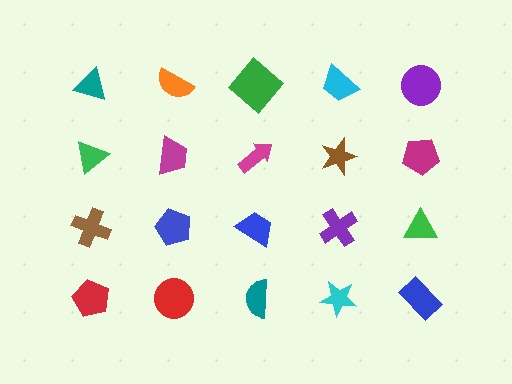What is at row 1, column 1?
A teal triangle.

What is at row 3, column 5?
A green triangle.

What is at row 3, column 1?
A brown cross.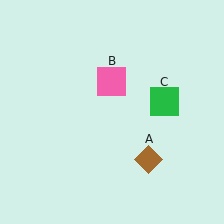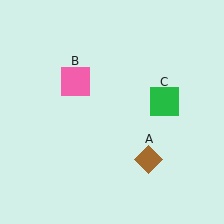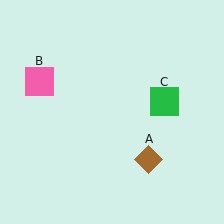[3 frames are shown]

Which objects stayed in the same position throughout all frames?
Brown diamond (object A) and green square (object C) remained stationary.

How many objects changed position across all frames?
1 object changed position: pink square (object B).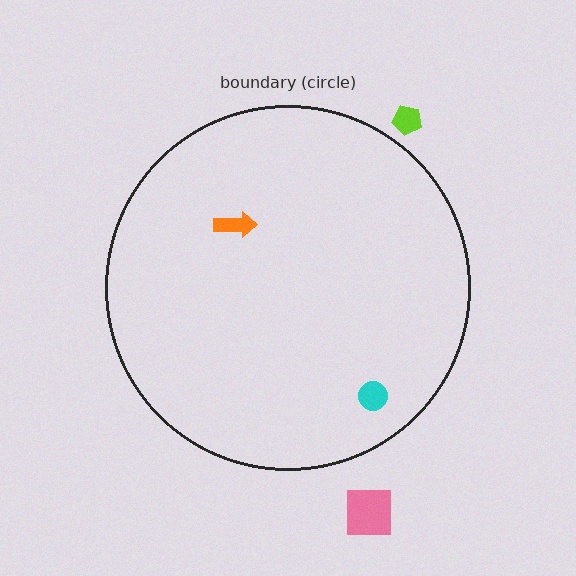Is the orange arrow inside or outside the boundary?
Inside.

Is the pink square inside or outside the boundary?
Outside.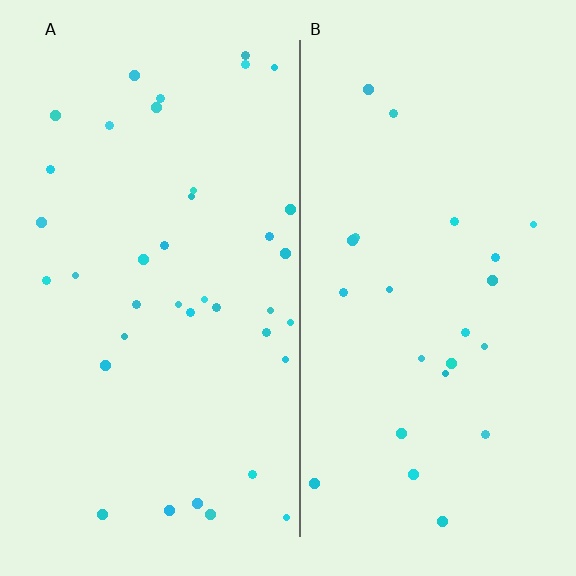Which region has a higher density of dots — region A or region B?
A (the left).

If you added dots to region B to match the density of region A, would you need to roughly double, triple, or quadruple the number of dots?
Approximately double.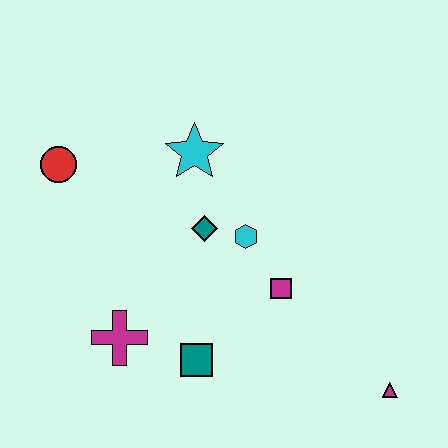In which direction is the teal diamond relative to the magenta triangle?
The teal diamond is to the left of the magenta triangle.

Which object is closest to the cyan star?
The teal diamond is closest to the cyan star.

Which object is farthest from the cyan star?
The magenta triangle is farthest from the cyan star.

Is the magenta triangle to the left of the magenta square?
No